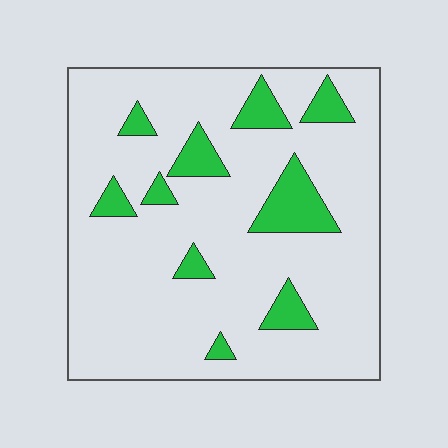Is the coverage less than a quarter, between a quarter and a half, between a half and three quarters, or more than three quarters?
Less than a quarter.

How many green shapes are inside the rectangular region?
10.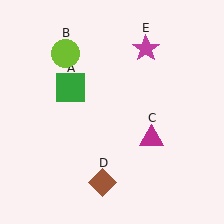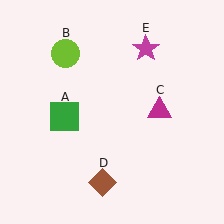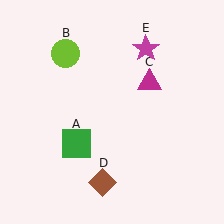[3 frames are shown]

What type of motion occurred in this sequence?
The green square (object A), magenta triangle (object C) rotated counterclockwise around the center of the scene.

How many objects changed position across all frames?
2 objects changed position: green square (object A), magenta triangle (object C).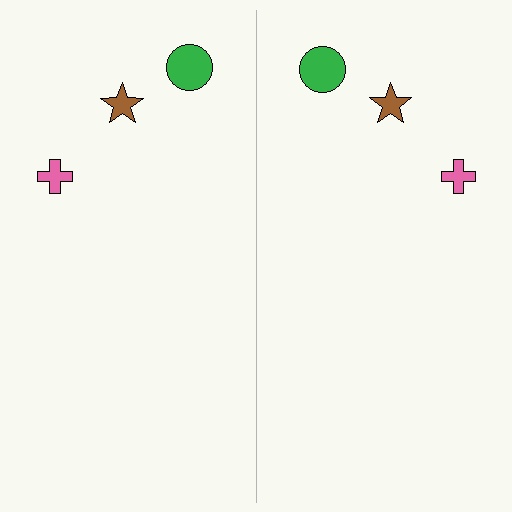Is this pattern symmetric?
Yes, this pattern has bilateral (reflection) symmetry.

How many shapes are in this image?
There are 6 shapes in this image.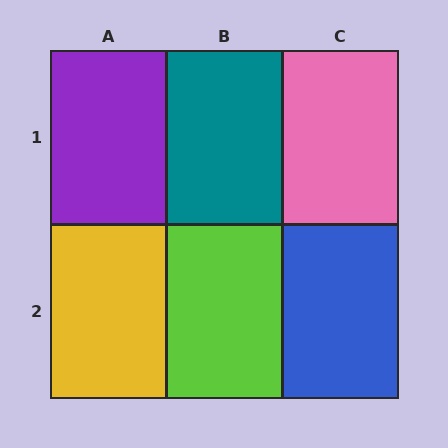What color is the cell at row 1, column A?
Purple.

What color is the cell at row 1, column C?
Pink.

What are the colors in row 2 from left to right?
Yellow, lime, blue.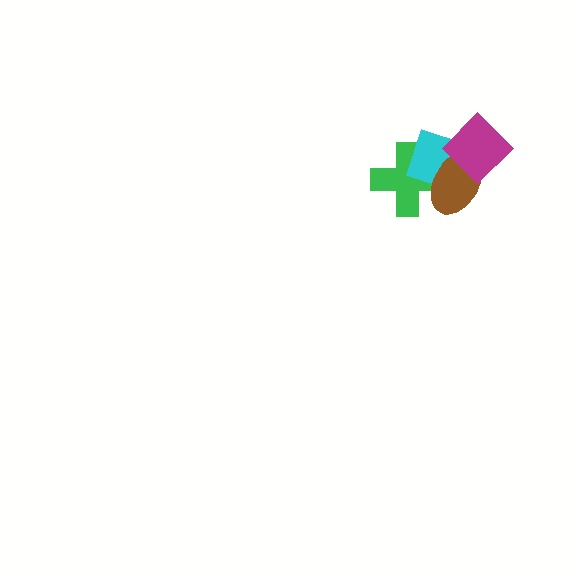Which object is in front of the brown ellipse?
The magenta diamond is in front of the brown ellipse.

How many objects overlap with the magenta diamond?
2 objects overlap with the magenta diamond.